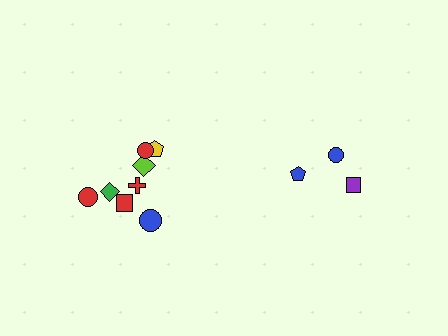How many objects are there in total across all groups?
There are 11 objects.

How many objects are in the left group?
There are 8 objects.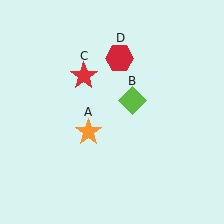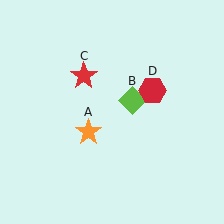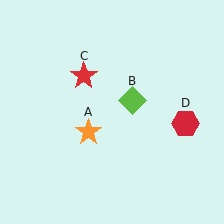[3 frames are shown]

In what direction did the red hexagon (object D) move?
The red hexagon (object D) moved down and to the right.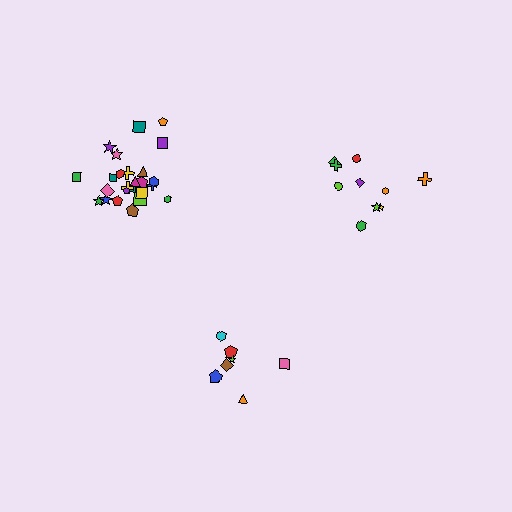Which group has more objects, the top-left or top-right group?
The top-left group.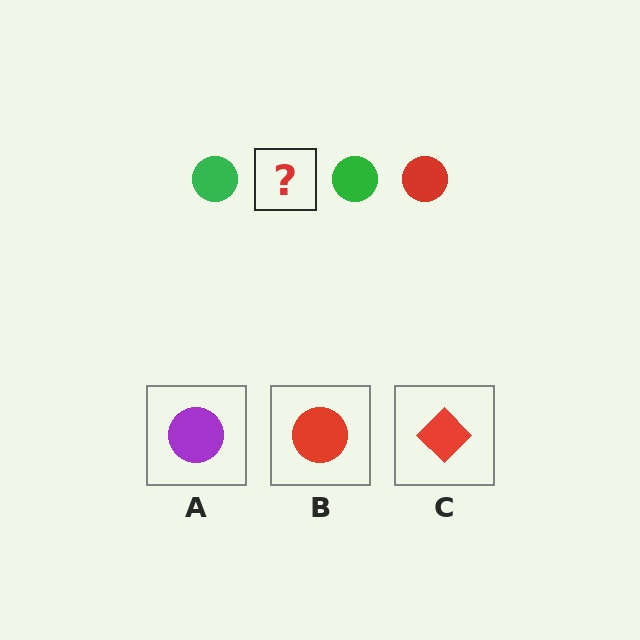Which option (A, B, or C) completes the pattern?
B.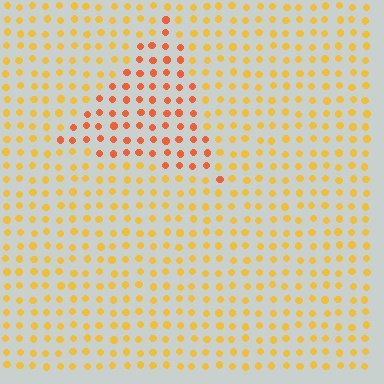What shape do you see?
I see a triangle.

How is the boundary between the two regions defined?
The boundary is defined purely by a slight shift in hue (about 30 degrees). Spacing, size, and orientation are identical on both sides.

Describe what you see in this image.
The image is filled with small yellow elements in a uniform arrangement. A triangle-shaped region is visible where the elements are tinted to a slightly different hue, forming a subtle color boundary.